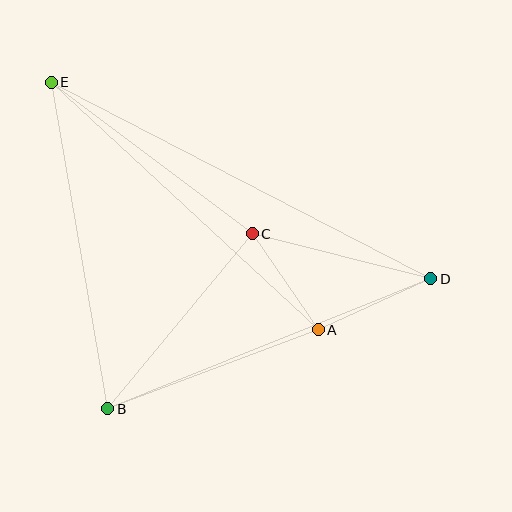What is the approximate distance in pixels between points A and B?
The distance between A and B is approximately 225 pixels.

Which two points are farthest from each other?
Points D and E are farthest from each other.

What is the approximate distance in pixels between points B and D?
The distance between B and D is approximately 348 pixels.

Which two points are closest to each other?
Points A and C are closest to each other.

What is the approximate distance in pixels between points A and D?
The distance between A and D is approximately 123 pixels.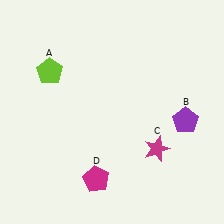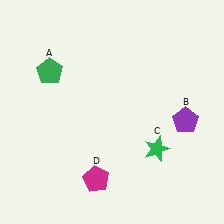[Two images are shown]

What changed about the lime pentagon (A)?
In Image 1, A is lime. In Image 2, it changed to green.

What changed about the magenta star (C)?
In Image 1, C is magenta. In Image 2, it changed to green.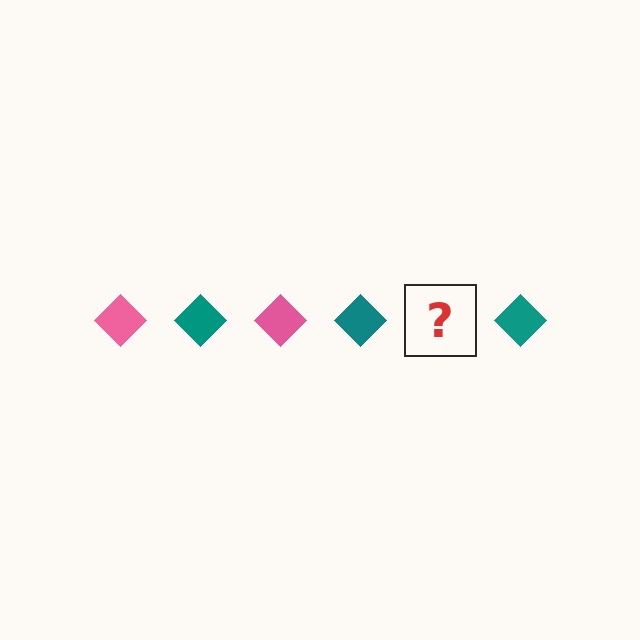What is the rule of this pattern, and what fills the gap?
The rule is that the pattern cycles through pink, teal diamonds. The gap should be filled with a pink diamond.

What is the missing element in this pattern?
The missing element is a pink diamond.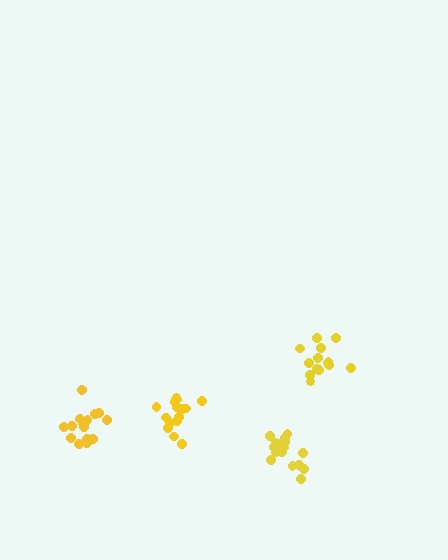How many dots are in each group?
Group 1: 16 dots, Group 2: 16 dots, Group 3: 16 dots, Group 4: 14 dots (62 total).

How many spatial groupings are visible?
There are 4 spatial groupings.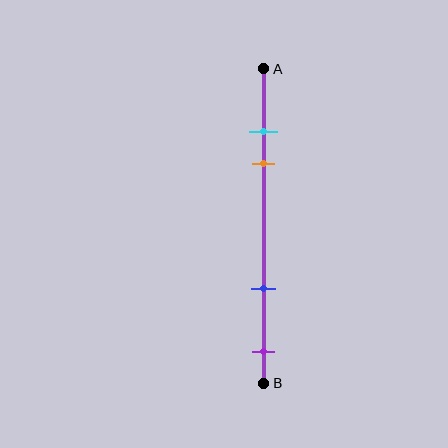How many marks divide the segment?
There are 4 marks dividing the segment.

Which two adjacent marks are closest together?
The cyan and orange marks are the closest adjacent pair.